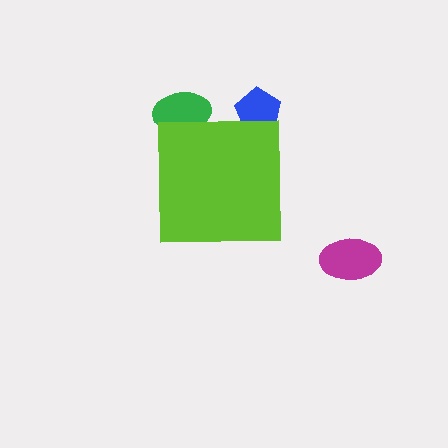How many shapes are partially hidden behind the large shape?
2 shapes are partially hidden.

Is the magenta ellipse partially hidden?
No, the magenta ellipse is fully visible.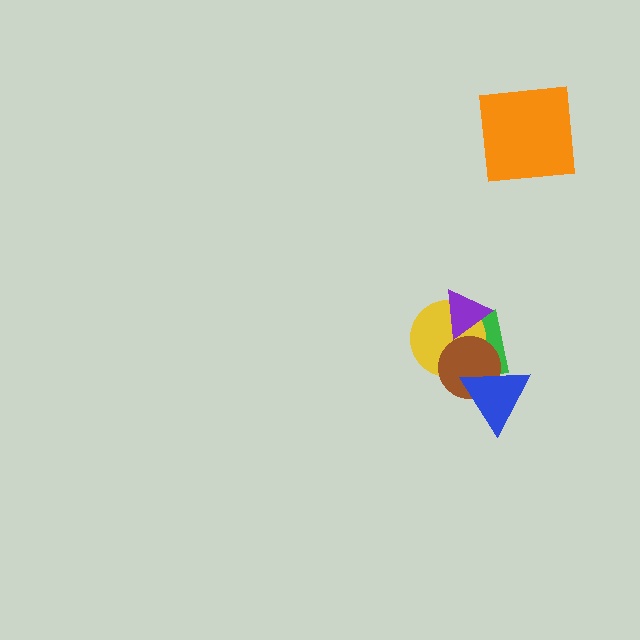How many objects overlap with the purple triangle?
2 objects overlap with the purple triangle.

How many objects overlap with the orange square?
0 objects overlap with the orange square.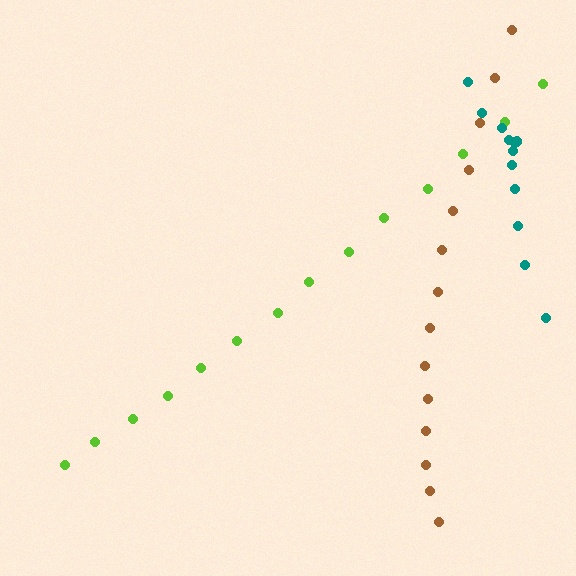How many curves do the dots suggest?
There are 3 distinct paths.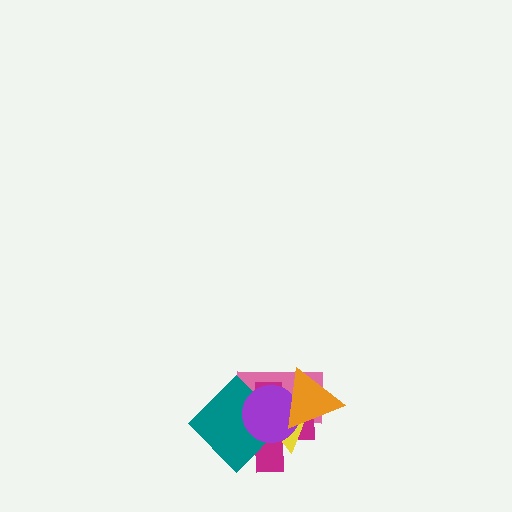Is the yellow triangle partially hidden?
Yes, it is partially covered by another shape.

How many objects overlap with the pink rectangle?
5 objects overlap with the pink rectangle.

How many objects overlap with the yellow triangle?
5 objects overlap with the yellow triangle.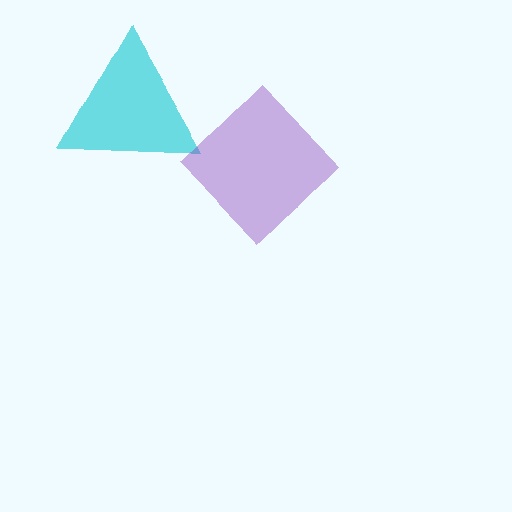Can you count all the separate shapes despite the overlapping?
Yes, there are 2 separate shapes.